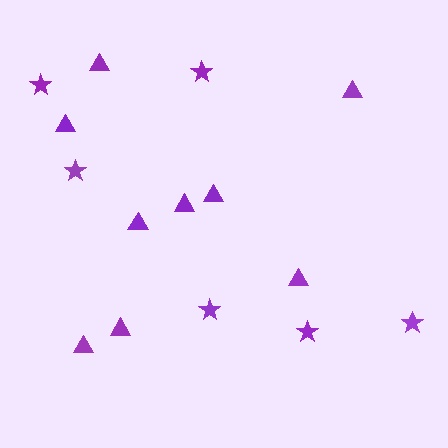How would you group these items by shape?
There are 2 groups: one group of triangles (9) and one group of stars (6).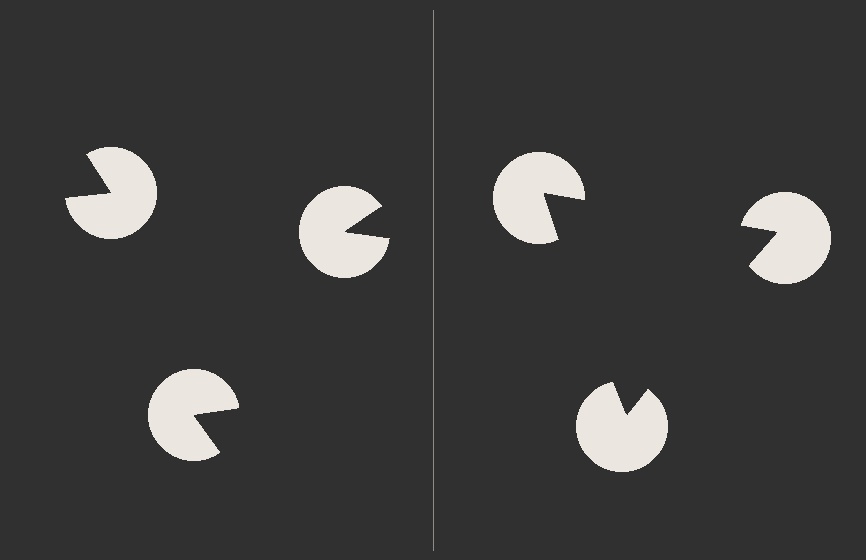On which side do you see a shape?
An illusory triangle appears on the right side. On the left side the wedge cuts are rotated, so no coherent shape forms.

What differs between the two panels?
The pac-man discs are positioned identically on both sides; only the wedge orientations differ. On the right they align to a triangle; on the left they are misaligned.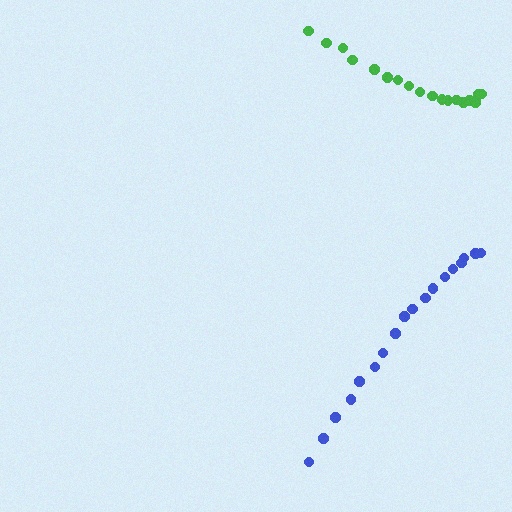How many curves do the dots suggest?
There are 2 distinct paths.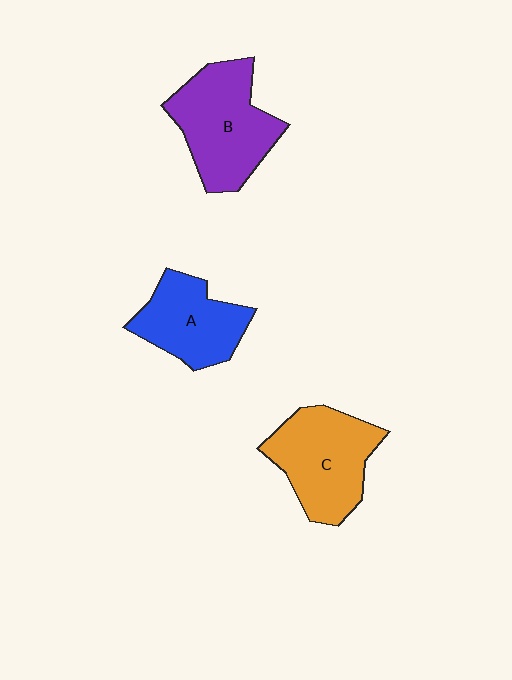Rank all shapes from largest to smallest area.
From largest to smallest: B (purple), C (orange), A (blue).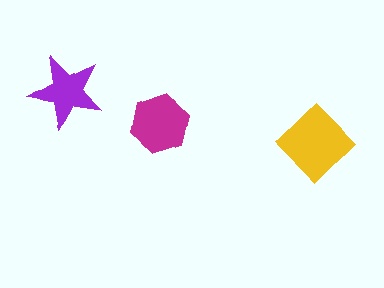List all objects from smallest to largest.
The purple star, the magenta hexagon, the yellow diamond.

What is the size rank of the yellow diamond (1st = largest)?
1st.